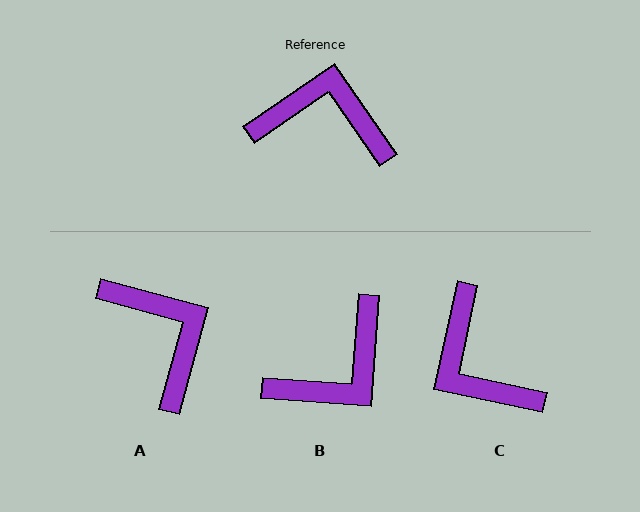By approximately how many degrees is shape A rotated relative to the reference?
Approximately 50 degrees clockwise.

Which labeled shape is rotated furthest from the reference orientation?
C, about 133 degrees away.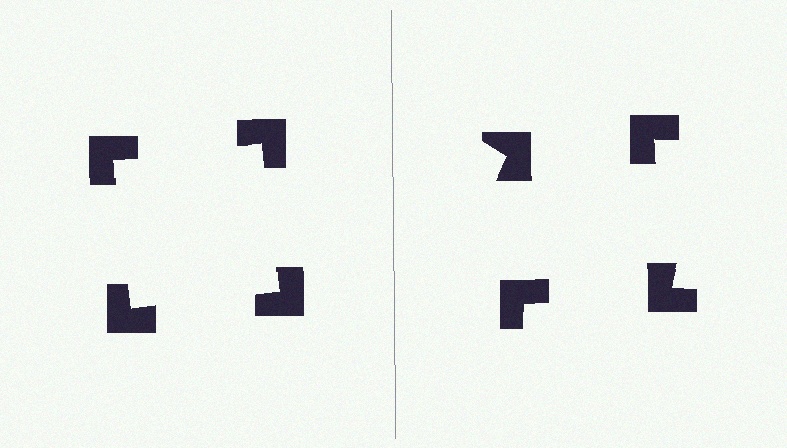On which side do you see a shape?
An illusory square appears on the left side. On the right side the wedge cuts are rotated, so no coherent shape forms.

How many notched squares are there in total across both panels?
8 — 4 on each side.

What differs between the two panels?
The notched squares are positioned identically on both sides; only the wedge orientations differ. On the left they align to a square; on the right they are misaligned.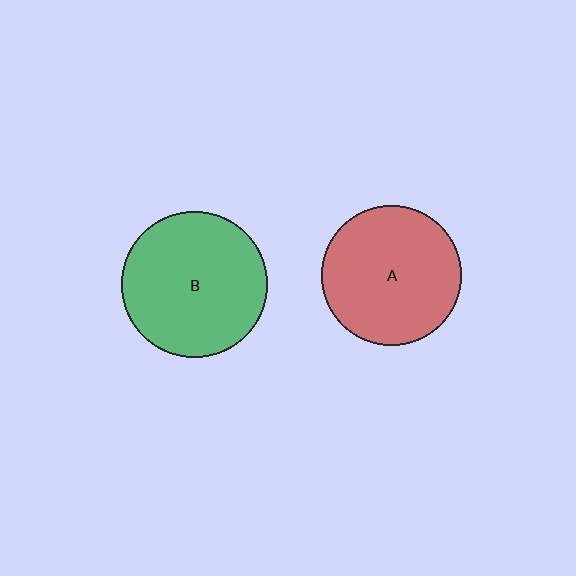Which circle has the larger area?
Circle B (green).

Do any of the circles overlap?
No, none of the circles overlap.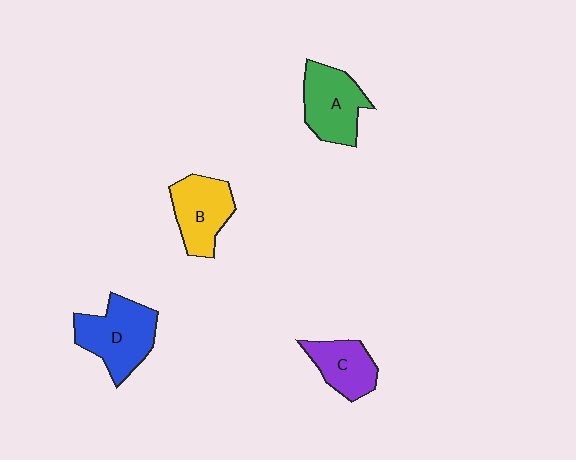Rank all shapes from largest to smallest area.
From largest to smallest: D (blue), A (green), B (yellow), C (purple).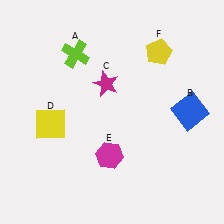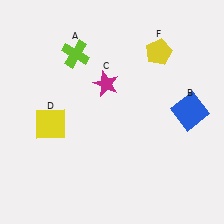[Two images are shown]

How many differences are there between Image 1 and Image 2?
There is 1 difference between the two images.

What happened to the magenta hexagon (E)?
The magenta hexagon (E) was removed in Image 2. It was in the bottom-left area of Image 1.